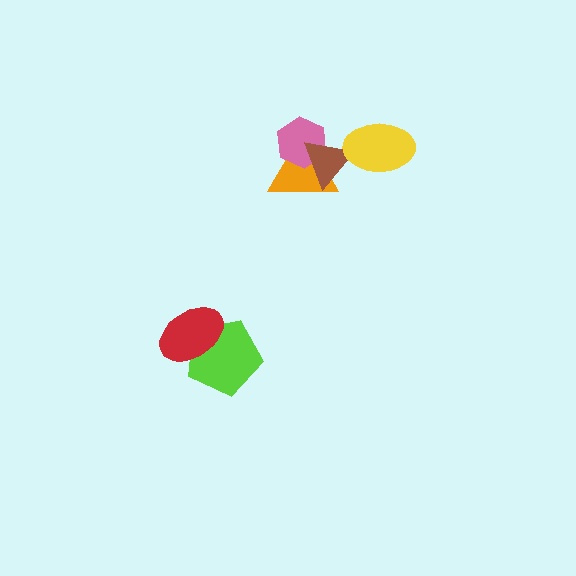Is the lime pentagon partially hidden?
Yes, it is partially covered by another shape.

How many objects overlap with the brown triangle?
3 objects overlap with the brown triangle.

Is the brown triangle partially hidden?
Yes, it is partially covered by another shape.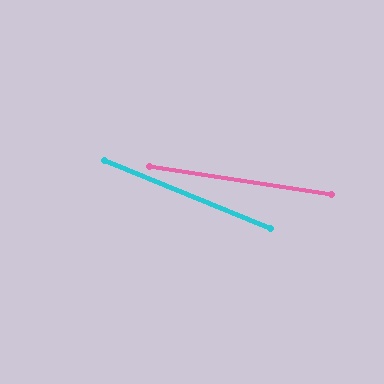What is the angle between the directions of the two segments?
Approximately 14 degrees.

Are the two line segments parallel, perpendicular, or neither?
Neither parallel nor perpendicular — they differ by about 14°.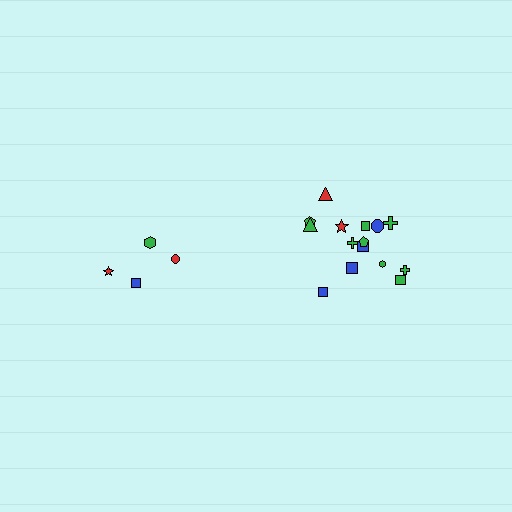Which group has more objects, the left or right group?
The right group.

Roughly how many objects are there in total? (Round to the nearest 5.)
Roughly 20 objects in total.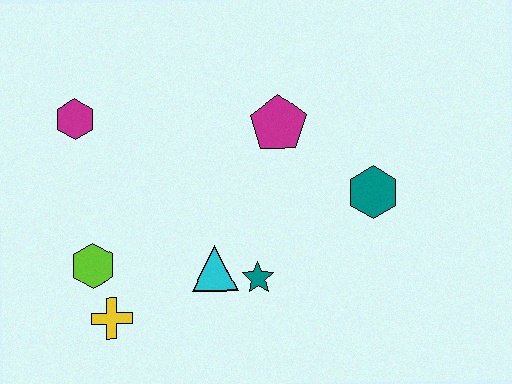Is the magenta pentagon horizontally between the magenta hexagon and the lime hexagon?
No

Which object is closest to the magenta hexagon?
The lime hexagon is closest to the magenta hexagon.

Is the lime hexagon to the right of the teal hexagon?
No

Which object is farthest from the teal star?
The magenta hexagon is farthest from the teal star.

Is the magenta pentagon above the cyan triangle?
Yes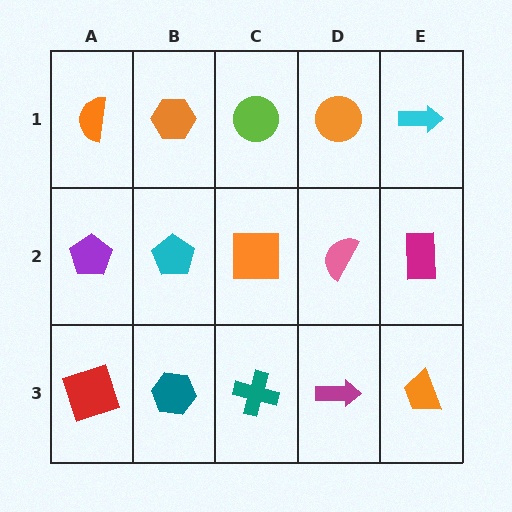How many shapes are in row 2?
5 shapes.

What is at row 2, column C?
An orange square.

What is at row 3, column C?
A teal cross.